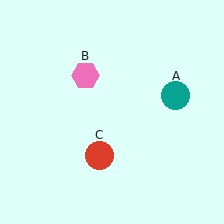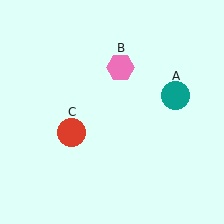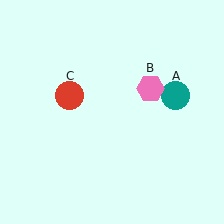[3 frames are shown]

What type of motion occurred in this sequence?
The pink hexagon (object B), red circle (object C) rotated clockwise around the center of the scene.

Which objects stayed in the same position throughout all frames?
Teal circle (object A) remained stationary.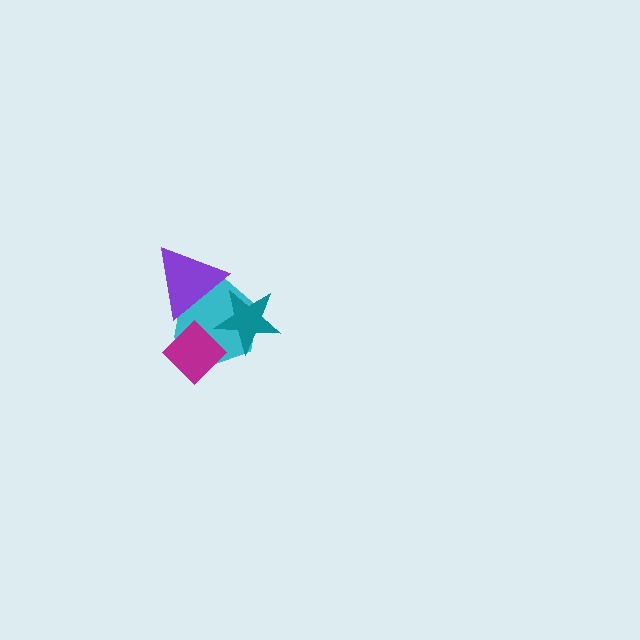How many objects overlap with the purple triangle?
1 object overlaps with the purple triangle.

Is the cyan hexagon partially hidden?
Yes, it is partially covered by another shape.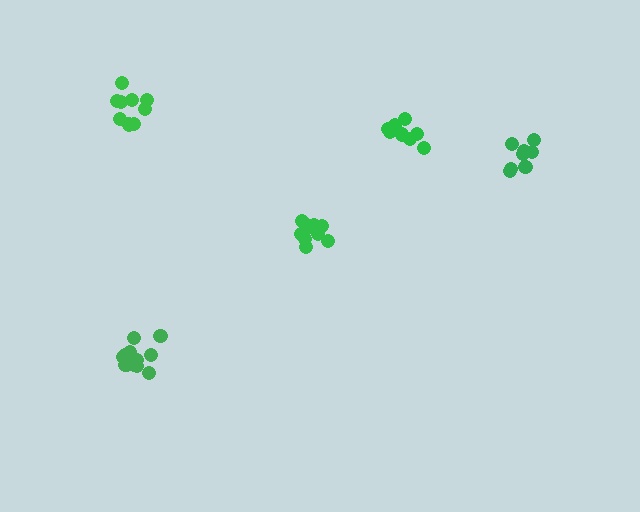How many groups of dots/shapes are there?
There are 5 groups.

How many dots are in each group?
Group 1: 8 dots, Group 2: 9 dots, Group 3: 13 dots, Group 4: 8 dots, Group 5: 11 dots (49 total).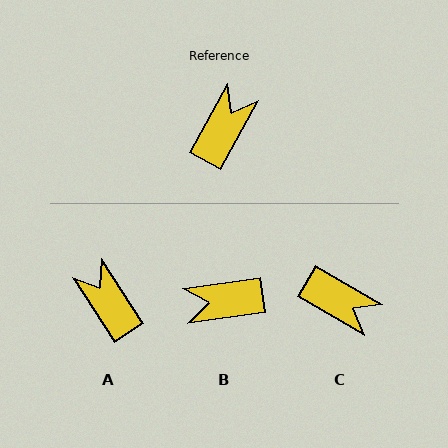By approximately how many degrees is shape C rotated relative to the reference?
Approximately 92 degrees clockwise.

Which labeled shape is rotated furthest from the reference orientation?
B, about 126 degrees away.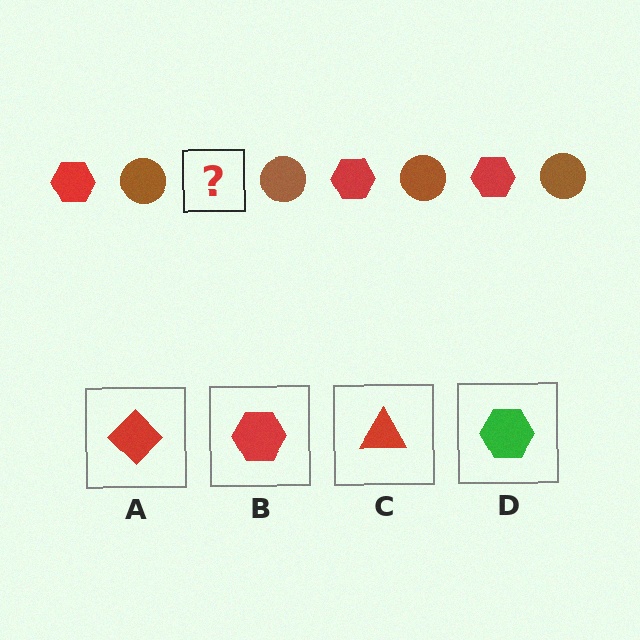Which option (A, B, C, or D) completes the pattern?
B.